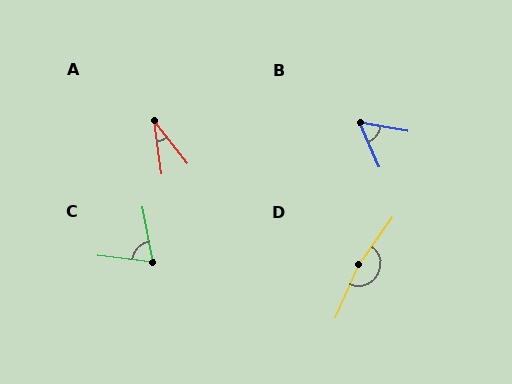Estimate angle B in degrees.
Approximately 56 degrees.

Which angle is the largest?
D, at approximately 168 degrees.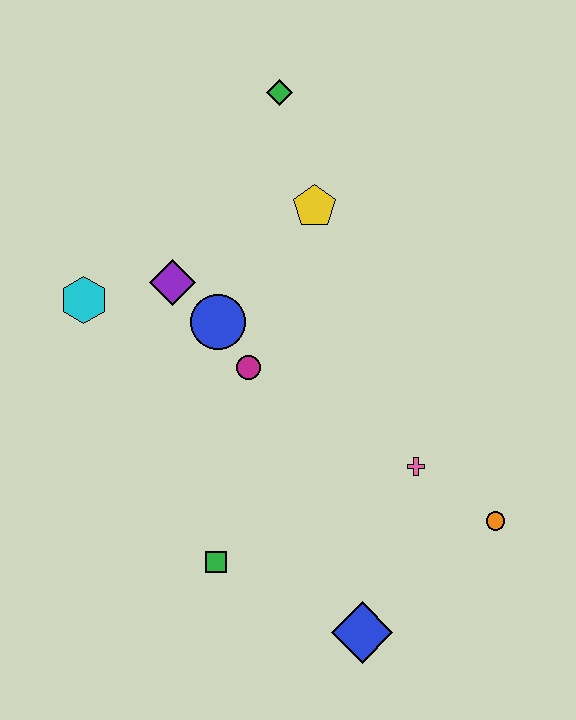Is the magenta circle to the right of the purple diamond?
Yes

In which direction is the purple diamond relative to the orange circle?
The purple diamond is to the left of the orange circle.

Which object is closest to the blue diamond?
The green square is closest to the blue diamond.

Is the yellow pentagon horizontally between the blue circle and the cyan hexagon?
No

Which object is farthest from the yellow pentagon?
The blue diamond is farthest from the yellow pentagon.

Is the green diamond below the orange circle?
No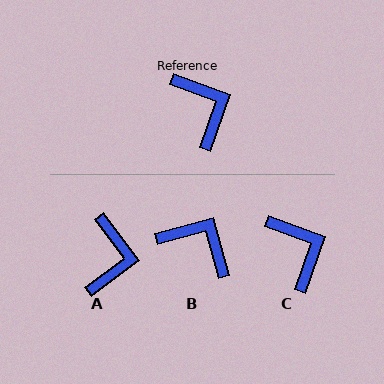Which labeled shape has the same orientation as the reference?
C.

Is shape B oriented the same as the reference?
No, it is off by about 35 degrees.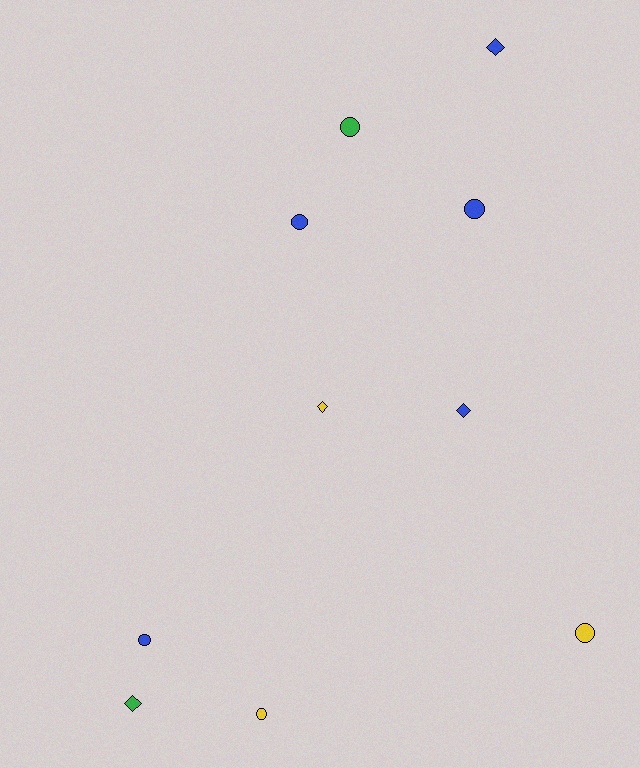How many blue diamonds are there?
There are 2 blue diamonds.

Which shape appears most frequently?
Circle, with 6 objects.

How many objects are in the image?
There are 10 objects.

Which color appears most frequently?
Blue, with 5 objects.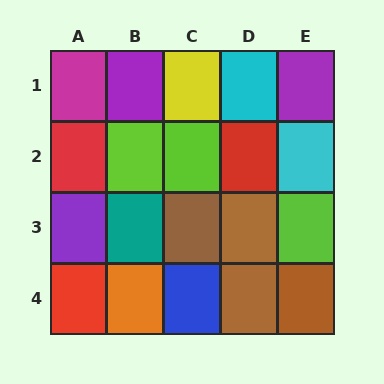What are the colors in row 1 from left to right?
Magenta, purple, yellow, cyan, purple.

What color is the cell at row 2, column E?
Cyan.